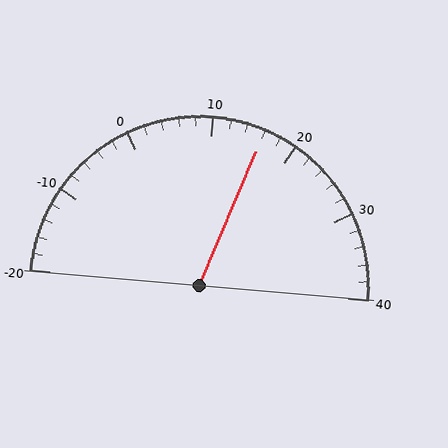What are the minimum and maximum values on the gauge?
The gauge ranges from -20 to 40.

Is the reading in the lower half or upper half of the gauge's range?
The reading is in the upper half of the range (-20 to 40).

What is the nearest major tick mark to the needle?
The nearest major tick mark is 20.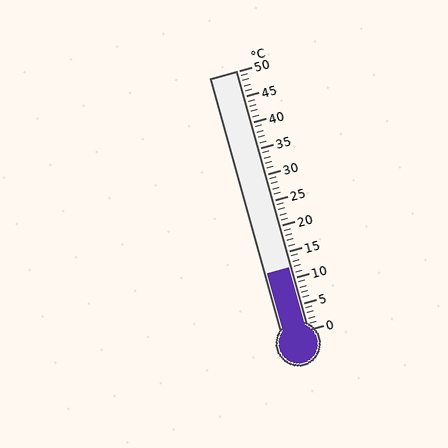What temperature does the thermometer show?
The thermometer shows approximately 12°C.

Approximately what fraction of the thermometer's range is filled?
The thermometer is filled to approximately 25% of its range.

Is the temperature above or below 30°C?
The temperature is below 30°C.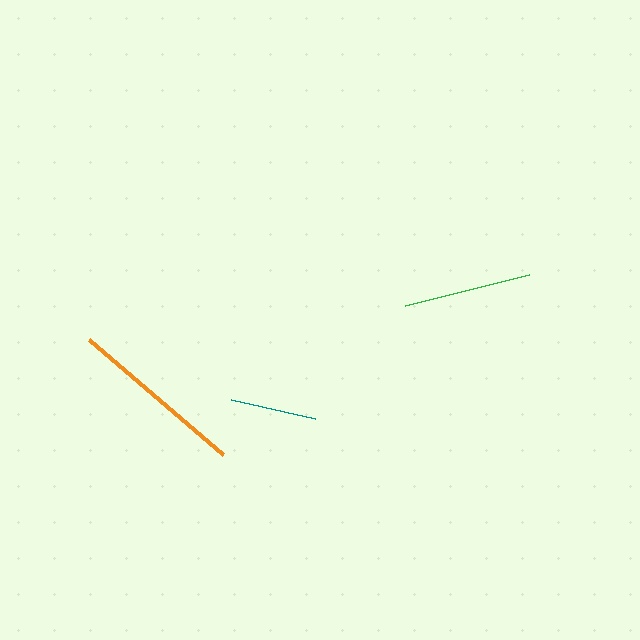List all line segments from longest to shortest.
From longest to shortest: orange, green, teal.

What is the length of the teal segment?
The teal segment is approximately 86 pixels long.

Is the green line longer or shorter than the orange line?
The orange line is longer than the green line.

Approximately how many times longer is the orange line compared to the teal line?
The orange line is approximately 2.1 times the length of the teal line.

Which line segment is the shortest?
The teal line is the shortest at approximately 86 pixels.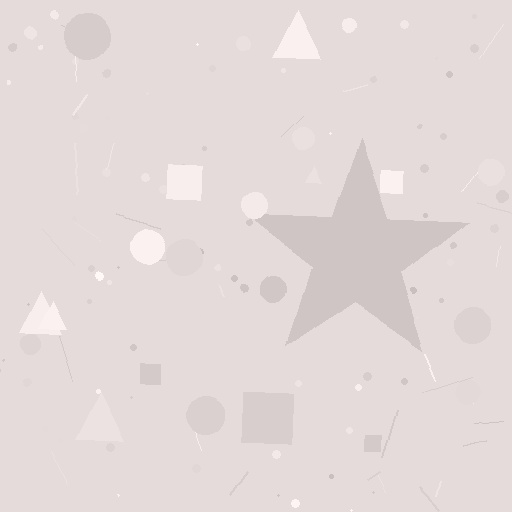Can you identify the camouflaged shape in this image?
The camouflaged shape is a star.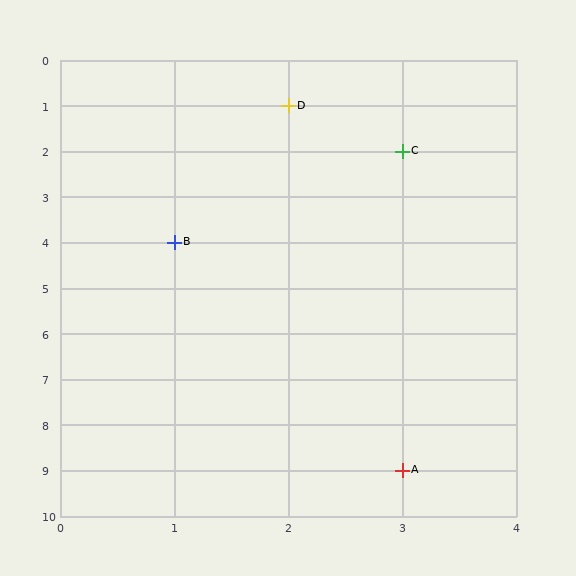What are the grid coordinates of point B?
Point B is at grid coordinates (1, 4).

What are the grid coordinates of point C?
Point C is at grid coordinates (3, 2).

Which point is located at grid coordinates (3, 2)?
Point C is at (3, 2).